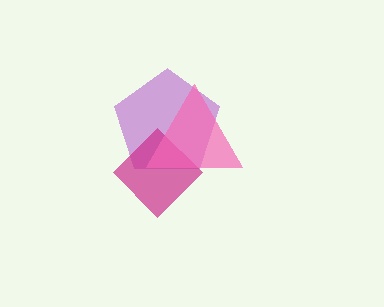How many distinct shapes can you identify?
There are 3 distinct shapes: a purple pentagon, a magenta diamond, a pink triangle.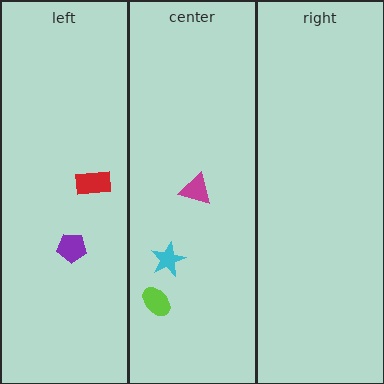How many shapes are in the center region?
3.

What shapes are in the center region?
The lime ellipse, the magenta triangle, the cyan star.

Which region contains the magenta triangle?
The center region.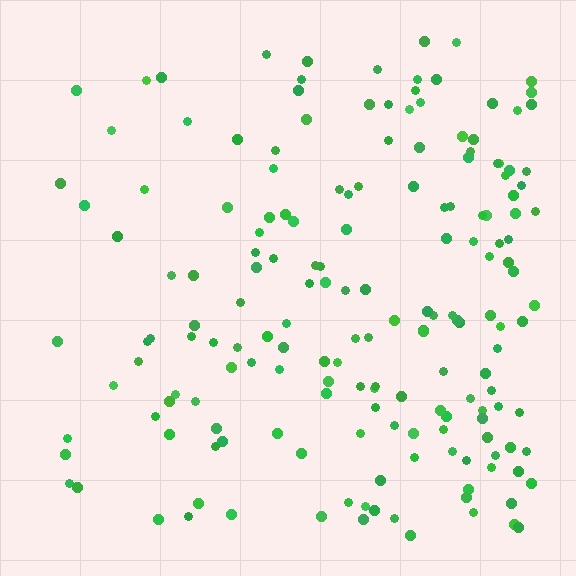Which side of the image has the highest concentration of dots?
The right.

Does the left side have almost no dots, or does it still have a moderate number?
Still a moderate number, just noticeably fewer than the right.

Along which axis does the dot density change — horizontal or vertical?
Horizontal.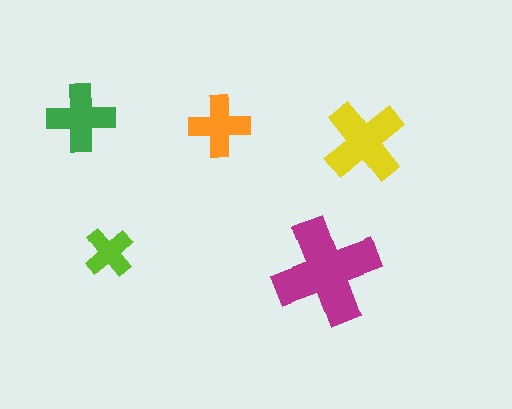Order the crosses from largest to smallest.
the magenta one, the yellow one, the green one, the orange one, the lime one.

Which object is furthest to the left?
The green cross is leftmost.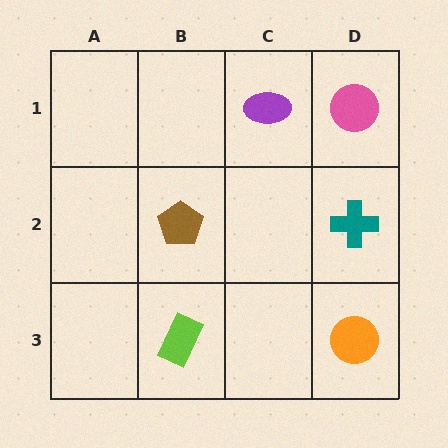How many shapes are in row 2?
2 shapes.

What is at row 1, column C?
A purple ellipse.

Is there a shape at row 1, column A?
No, that cell is empty.